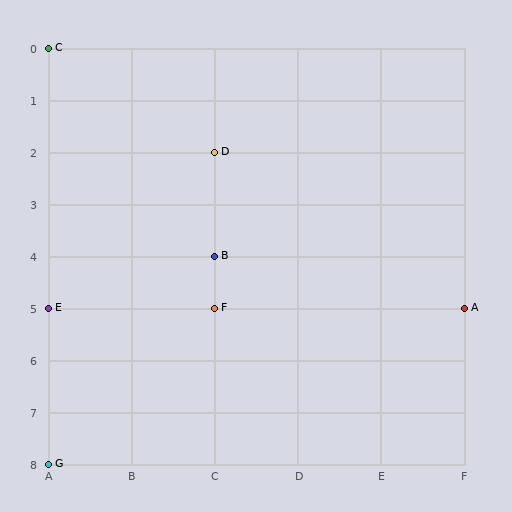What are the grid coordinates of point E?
Point E is at grid coordinates (A, 5).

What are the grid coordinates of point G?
Point G is at grid coordinates (A, 8).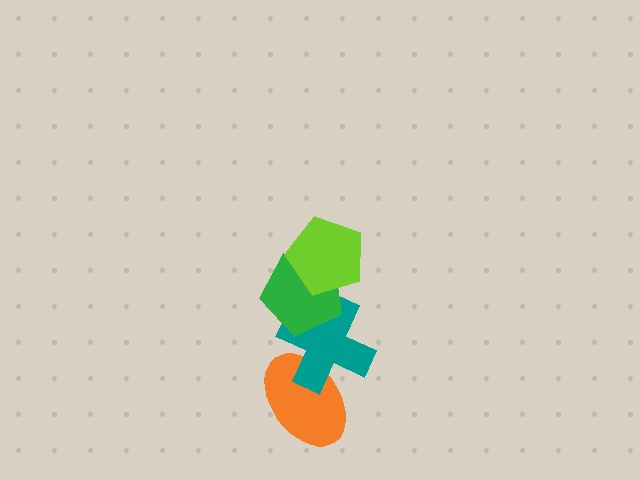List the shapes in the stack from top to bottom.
From top to bottom: the lime pentagon, the green pentagon, the teal cross, the orange ellipse.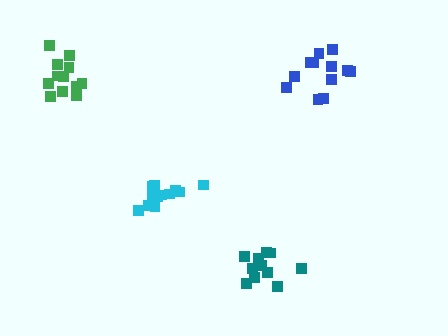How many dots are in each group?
Group 1: 12 dots, Group 2: 12 dots, Group 3: 12 dots, Group 4: 11 dots (47 total).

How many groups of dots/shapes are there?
There are 4 groups.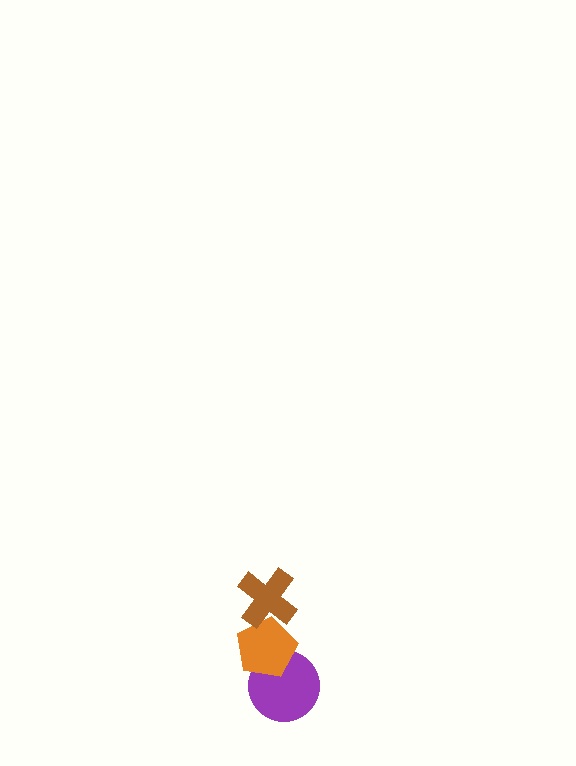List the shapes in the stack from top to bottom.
From top to bottom: the brown cross, the orange pentagon, the purple circle.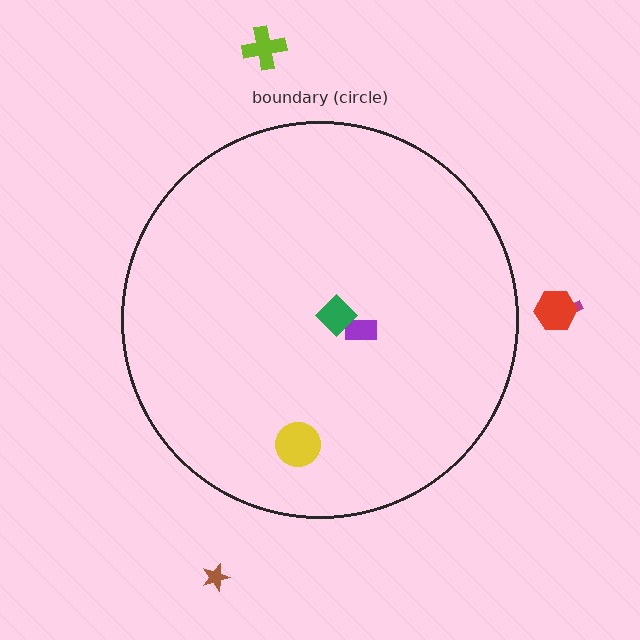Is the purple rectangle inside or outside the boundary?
Inside.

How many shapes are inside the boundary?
3 inside, 4 outside.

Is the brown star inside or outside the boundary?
Outside.